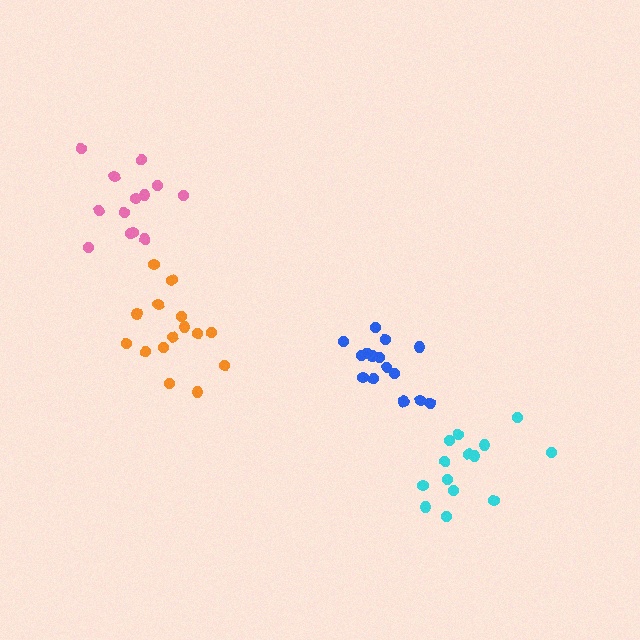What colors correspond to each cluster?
The clusters are colored: orange, cyan, blue, pink.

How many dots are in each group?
Group 1: 15 dots, Group 2: 14 dots, Group 3: 15 dots, Group 4: 13 dots (57 total).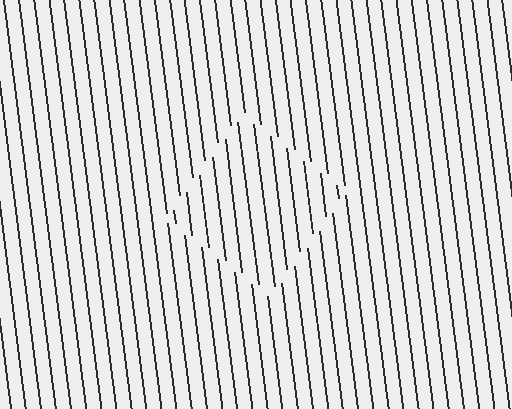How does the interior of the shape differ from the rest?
The interior of the shape contains the same grating, shifted by half a period — the contour is defined by the phase discontinuity where line-ends from the inner and outer gratings abut.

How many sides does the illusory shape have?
4 sides — the line-ends trace a square.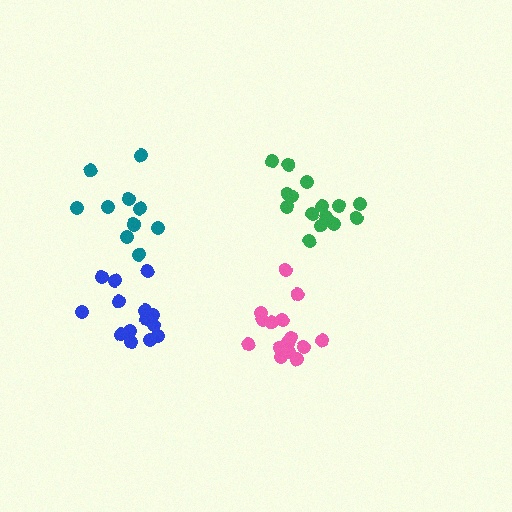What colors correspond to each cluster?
The clusters are colored: green, pink, teal, blue.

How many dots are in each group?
Group 1: 15 dots, Group 2: 16 dots, Group 3: 10 dots, Group 4: 14 dots (55 total).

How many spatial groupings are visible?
There are 4 spatial groupings.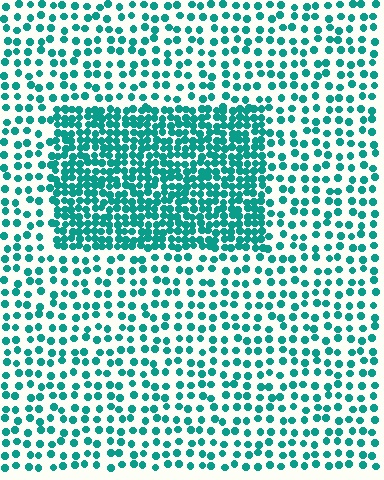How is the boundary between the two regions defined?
The boundary is defined by a change in element density (approximately 2.3x ratio). All elements are the same color, size, and shape.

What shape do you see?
I see a rectangle.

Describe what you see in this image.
The image contains small teal elements arranged at two different densities. A rectangle-shaped region is visible where the elements are more densely packed than the surrounding area.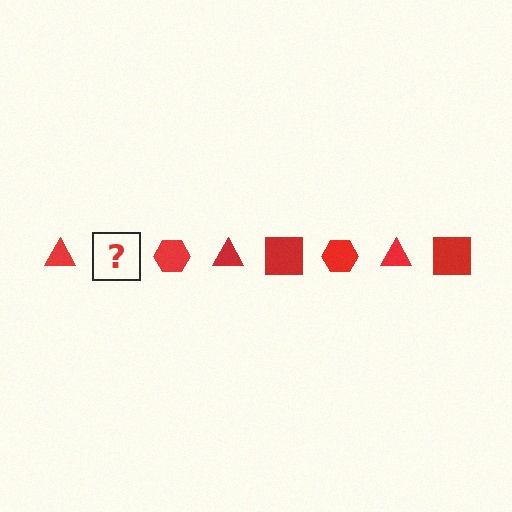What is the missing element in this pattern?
The missing element is a red square.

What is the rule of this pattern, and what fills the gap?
The rule is that the pattern cycles through triangle, square, hexagon shapes in red. The gap should be filled with a red square.